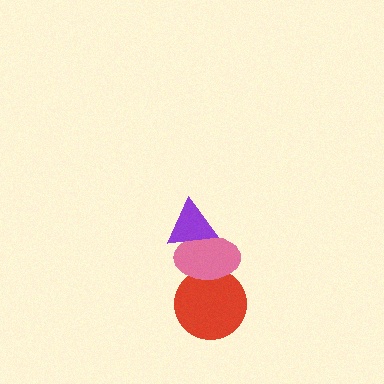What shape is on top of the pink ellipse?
The purple triangle is on top of the pink ellipse.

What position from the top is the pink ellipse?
The pink ellipse is 2nd from the top.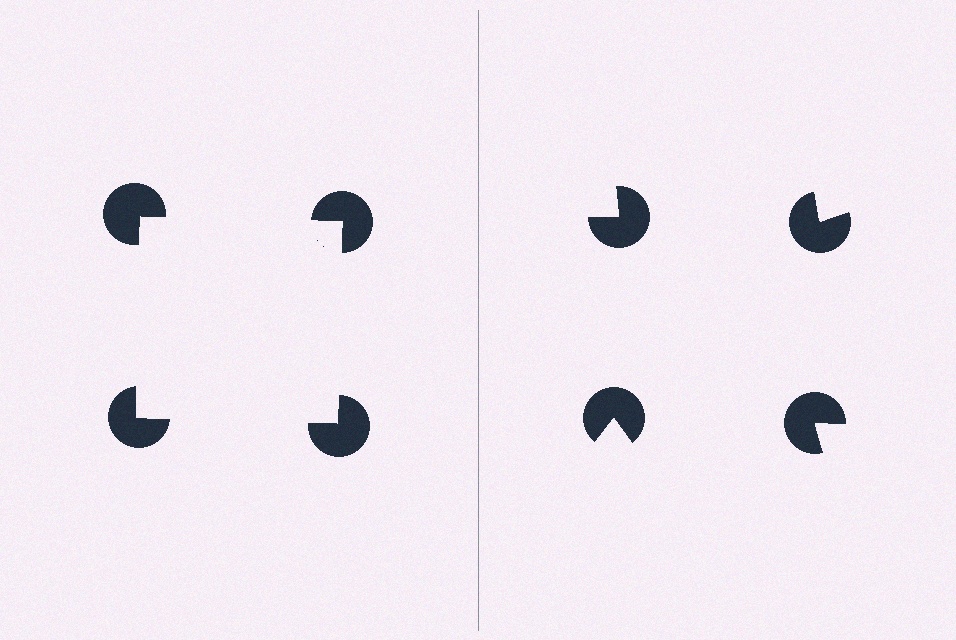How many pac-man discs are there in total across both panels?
8 — 4 on each side.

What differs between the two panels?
The pac-man discs are positioned identically on both sides; only the wedge orientations differ. On the left they align to a square; on the right they are misaligned.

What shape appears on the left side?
An illusory square.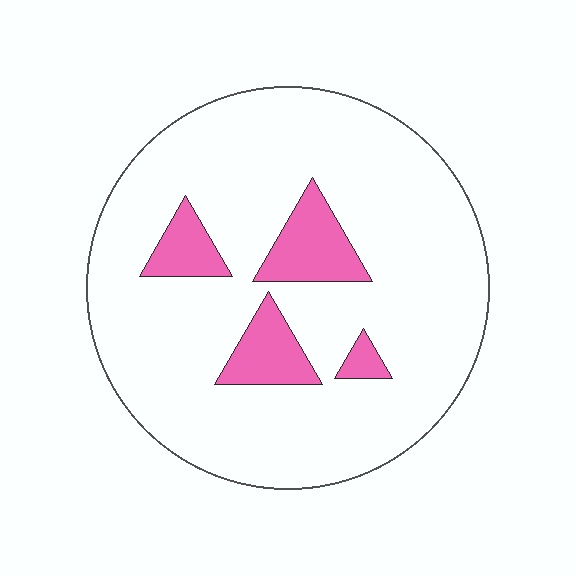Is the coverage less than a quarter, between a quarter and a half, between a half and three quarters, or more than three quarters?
Less than a quarter.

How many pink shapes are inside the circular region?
4.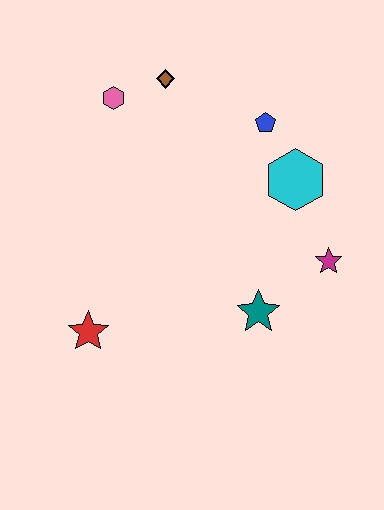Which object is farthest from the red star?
The blue pentagon is farthest from the red star.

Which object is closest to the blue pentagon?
The cyan hexagon is closest to the blue pentagon.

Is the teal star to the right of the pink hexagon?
Yes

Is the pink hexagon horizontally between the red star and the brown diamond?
Yes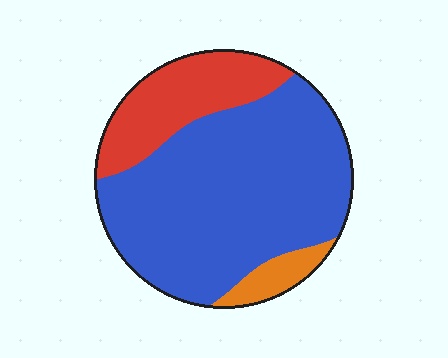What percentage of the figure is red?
Red takes up between a sixth and a third of the figure.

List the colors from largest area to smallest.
From largest to smallest: blue, red, orange.